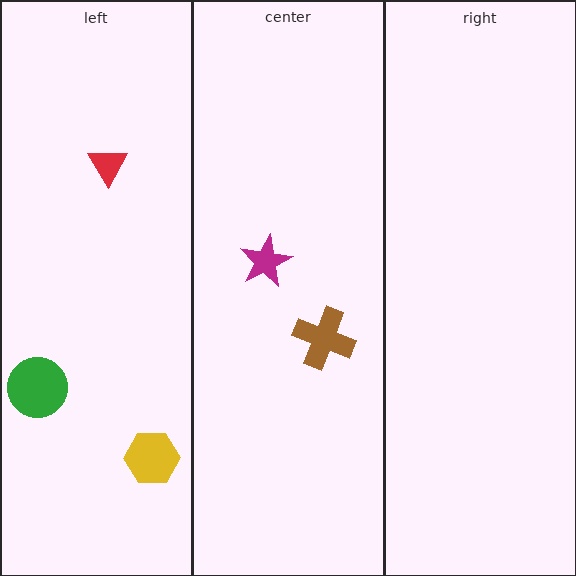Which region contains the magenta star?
The center region.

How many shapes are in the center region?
2.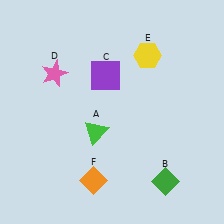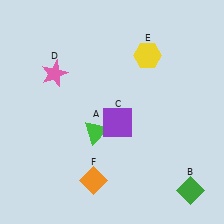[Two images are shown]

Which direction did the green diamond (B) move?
The green diamond (B) moved right.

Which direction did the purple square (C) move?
The purple square (C) moved down.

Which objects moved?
The objects that moved are: the green diamond (B), the purple square (C).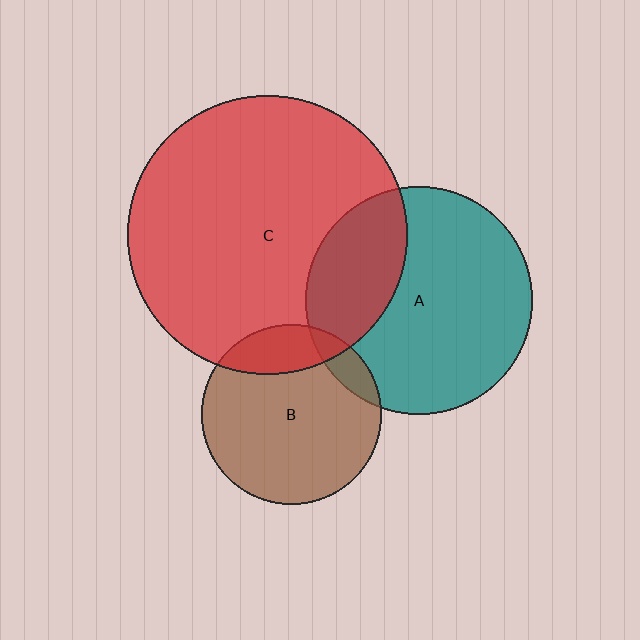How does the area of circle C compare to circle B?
Approximately 2.4 times.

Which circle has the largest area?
Circle C (red).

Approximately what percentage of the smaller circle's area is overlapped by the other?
Approximately 20%.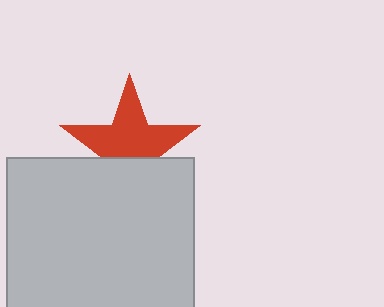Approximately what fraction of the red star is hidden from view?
Roughly 37% of the red star is hidden behind the light gray square.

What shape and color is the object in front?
The object in front is a light gray square.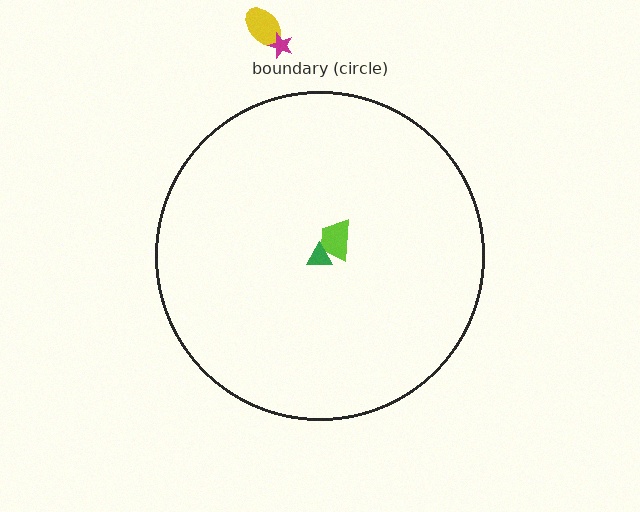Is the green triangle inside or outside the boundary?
Inside.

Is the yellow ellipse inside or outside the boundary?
Outside.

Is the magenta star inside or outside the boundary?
Outside.